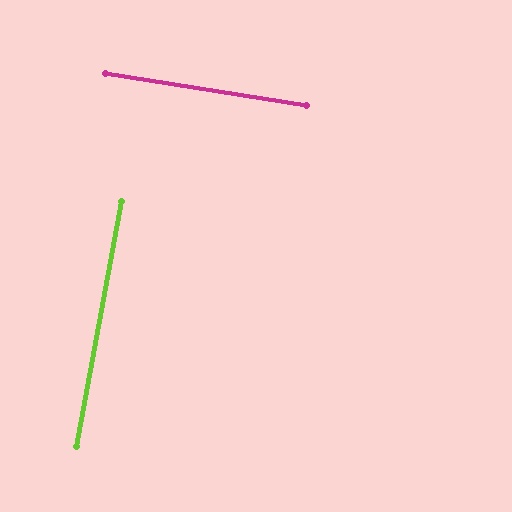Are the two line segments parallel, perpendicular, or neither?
Perpendicular — they meet at approximately 89°.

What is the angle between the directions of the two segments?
Approximately 89 degrees.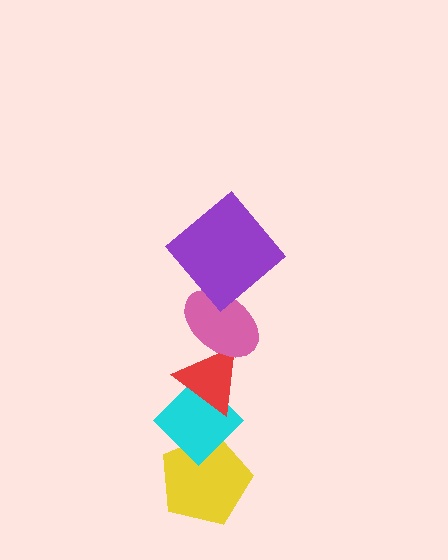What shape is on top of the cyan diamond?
The red triangle is on top of the cyan diamond.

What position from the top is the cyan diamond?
The cyan diamond is 4th from the top.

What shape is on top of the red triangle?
The pink ellipse is on top of the red triangle.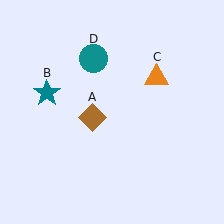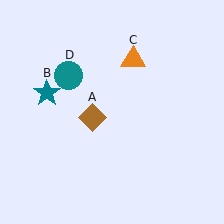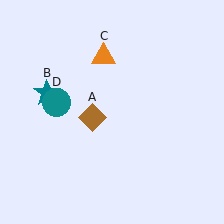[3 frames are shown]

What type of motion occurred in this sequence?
The orange triangle (object C), teal circle (object D) rotated counterclockwise around the center of the scene.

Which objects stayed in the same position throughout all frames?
Brown diamond (object A) and teal star (object B) remained stationary.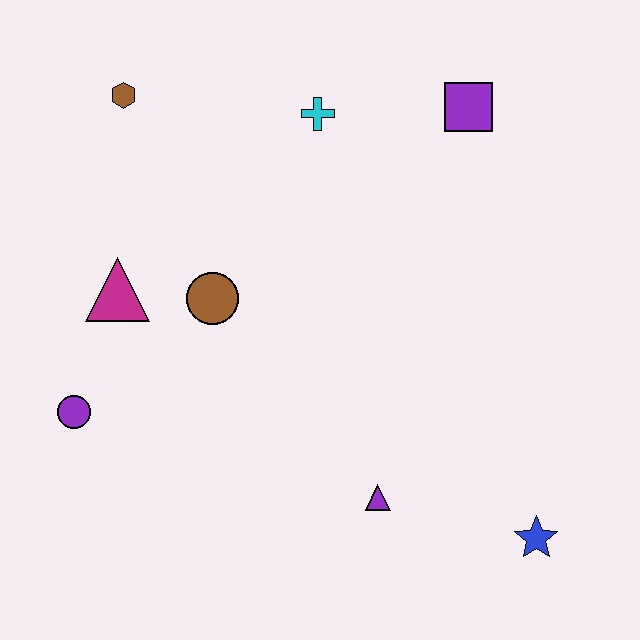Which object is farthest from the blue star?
The brown hexagon is farthest from the blue star.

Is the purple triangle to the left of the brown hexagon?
No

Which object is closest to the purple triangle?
The blue star is closest to the purple triangle.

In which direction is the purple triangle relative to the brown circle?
The purple triangle is below the brown circle.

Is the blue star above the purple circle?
No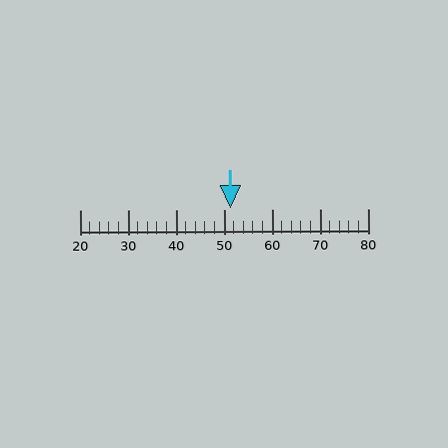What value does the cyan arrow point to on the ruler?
The cyan arrow points to approximately 51.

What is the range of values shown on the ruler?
The ruler shows values from 20 to 80.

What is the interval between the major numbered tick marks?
The major tick marks are spaced 10 units apart.